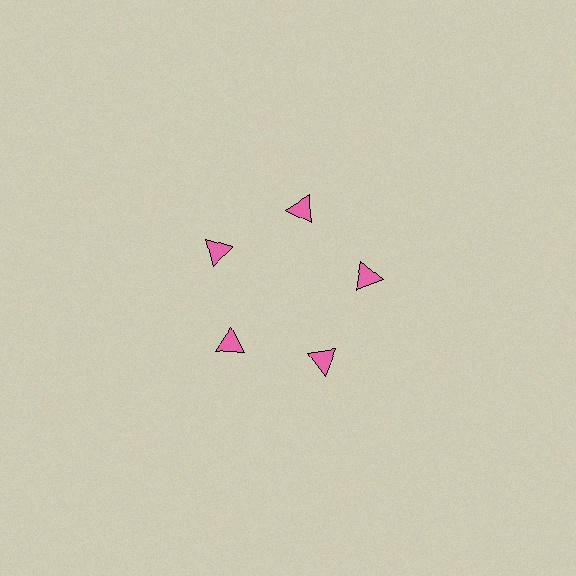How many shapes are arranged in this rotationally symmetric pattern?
There are 5 shapes, arranged in 5 groups of 1.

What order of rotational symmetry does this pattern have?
This pattern has 5-fold rotational symmetry.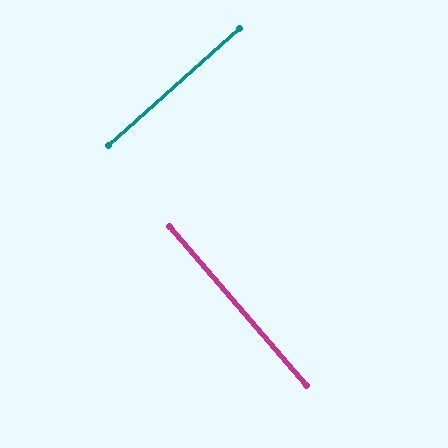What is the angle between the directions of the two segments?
Approximately 89 degrees.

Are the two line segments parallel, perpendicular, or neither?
Perpendicular — they meet at approximately 89°.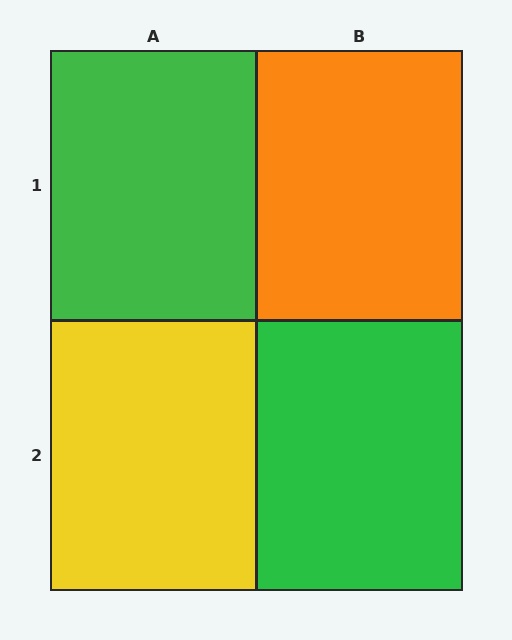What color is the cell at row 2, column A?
Yellow.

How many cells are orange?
1 cell is orange.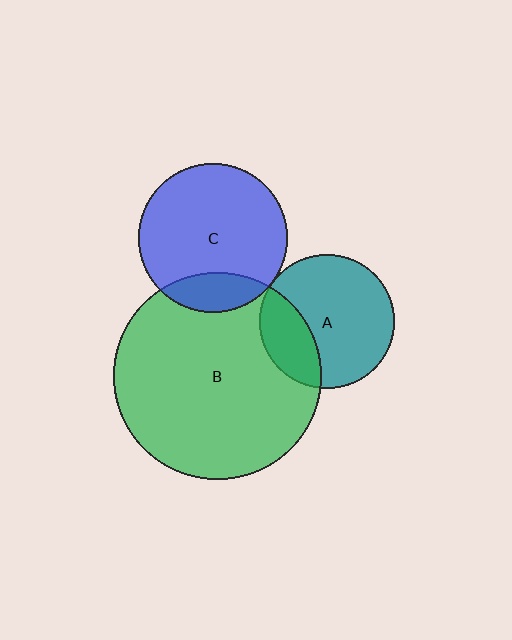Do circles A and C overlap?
Yes.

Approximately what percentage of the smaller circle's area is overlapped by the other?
Approximately 5%.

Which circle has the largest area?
Circle B (green).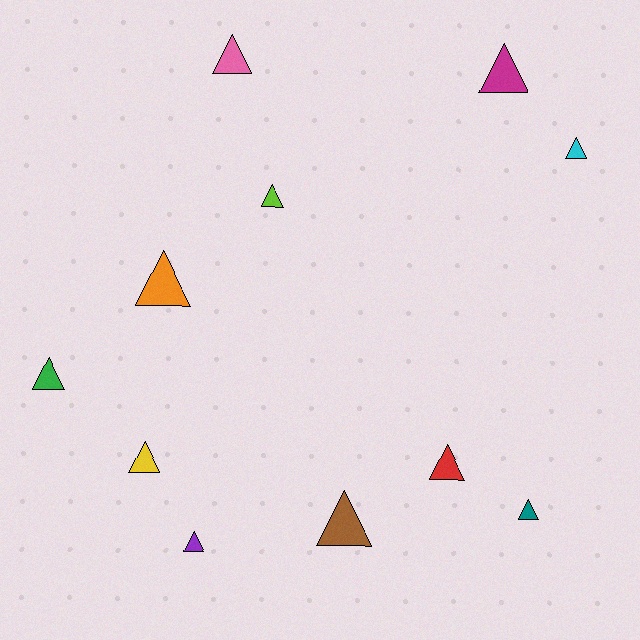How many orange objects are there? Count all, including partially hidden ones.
There is 1 orange object.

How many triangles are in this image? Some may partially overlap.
There are 11 triangles.